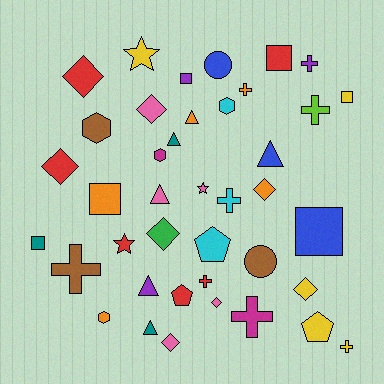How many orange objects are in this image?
There are 5 orange objects.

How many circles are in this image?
There are 2 circles.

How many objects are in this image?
There are 40 objects.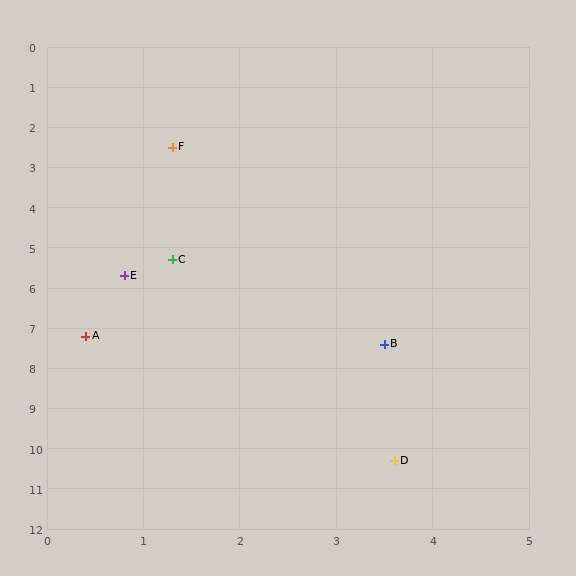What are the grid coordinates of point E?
Point E is at approximately (0.8, 5.7).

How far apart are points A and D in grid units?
Points A and D are about 4.5 grid units apart.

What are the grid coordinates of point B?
Point B is at approximately (3.5, 7.4).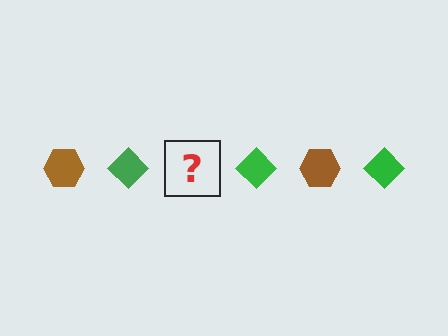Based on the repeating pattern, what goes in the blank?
The blank should be a brown hexagon.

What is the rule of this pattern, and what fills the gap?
The rule is that the pattern alternates between brown hexagon and green diamond. The gap should be filled with a brown hexagon.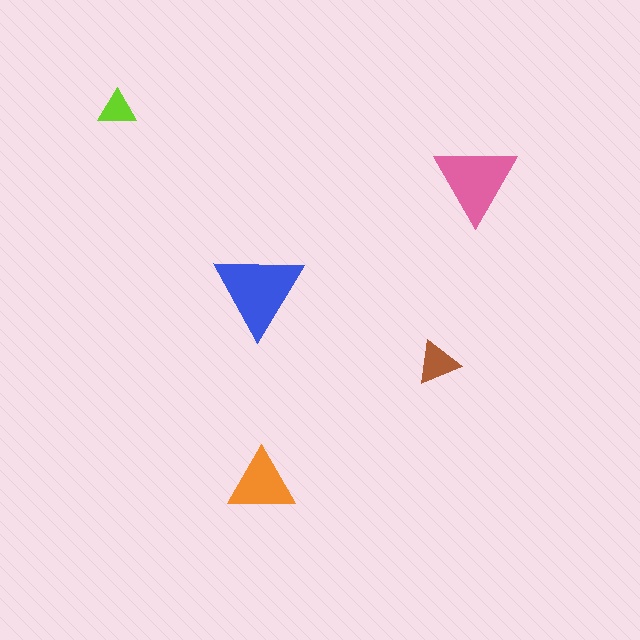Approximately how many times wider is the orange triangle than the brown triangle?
About 1.5 times wider.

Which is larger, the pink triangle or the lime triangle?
The pink one.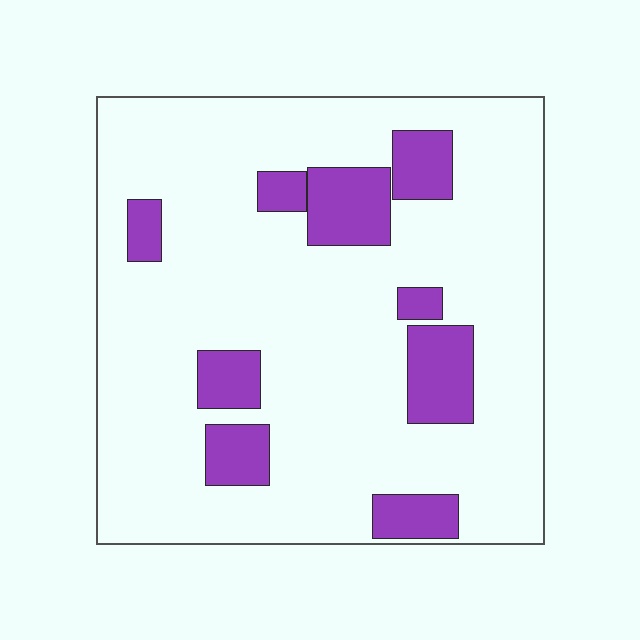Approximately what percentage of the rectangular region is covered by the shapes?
Approximately 15%.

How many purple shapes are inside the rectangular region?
9.